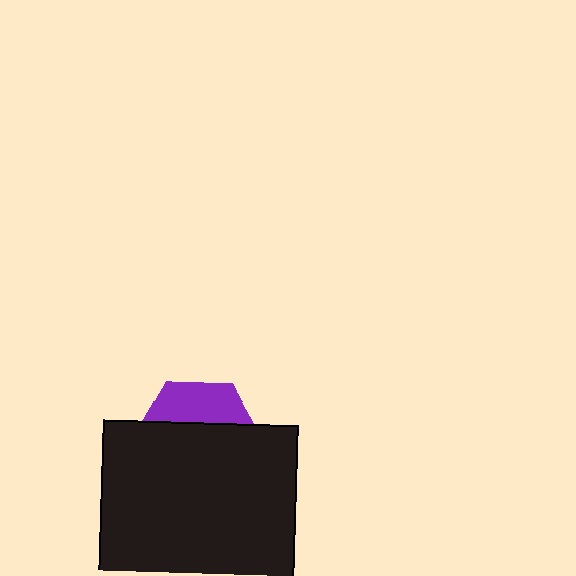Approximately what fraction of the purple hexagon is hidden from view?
Roughly 68% of the purple hexagon is hidden behind the black rectangle.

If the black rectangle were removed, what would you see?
You would see the complete purple hexagon.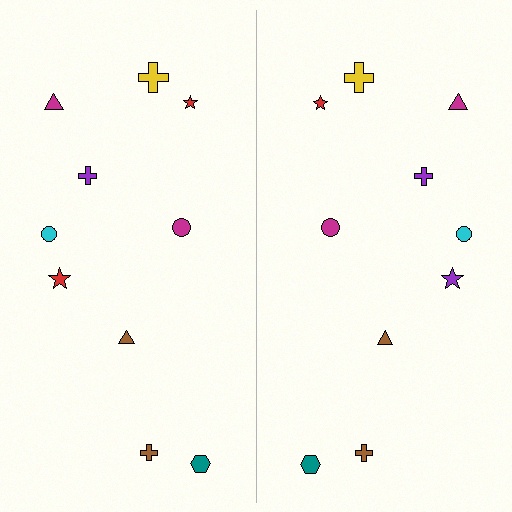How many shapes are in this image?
There are 20 shapes in this image.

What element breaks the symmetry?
The purple star on the right side breaks the symmetry — its mirror counterpart is red.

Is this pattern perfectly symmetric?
No, the pattern is not perfectly symmetric. The purple star on the right side breaks the symmetry — its mirror counterpart is red.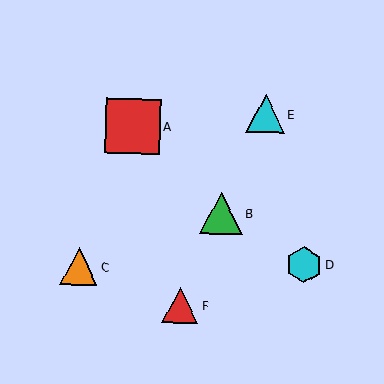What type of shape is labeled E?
Shape E is a cyan triangle.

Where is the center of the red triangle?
The center of the red triangle is at (180, 305).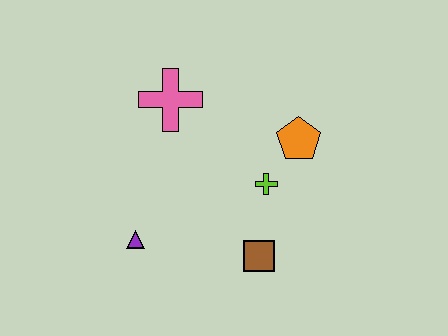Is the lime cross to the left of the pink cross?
No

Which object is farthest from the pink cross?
The brown square is farthest from the pink cross.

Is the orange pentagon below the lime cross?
No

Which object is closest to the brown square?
The lime cross is closest to the brown square.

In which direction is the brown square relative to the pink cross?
The brown square is below the pink cross.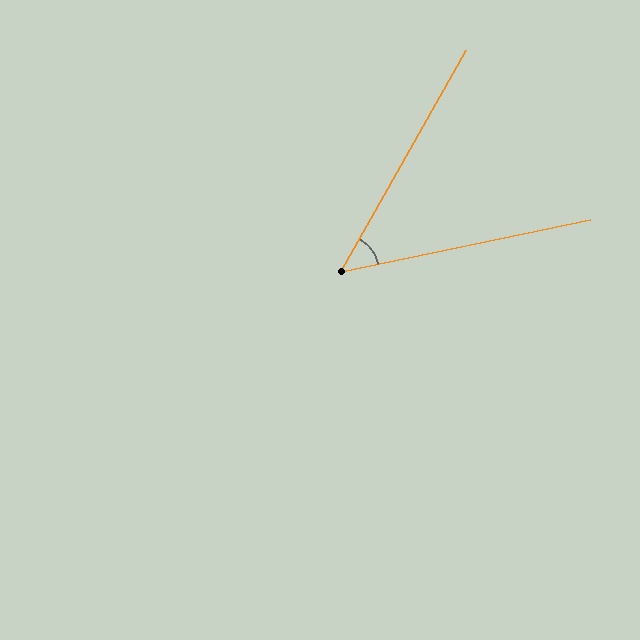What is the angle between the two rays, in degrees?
Approximately 49 degrees.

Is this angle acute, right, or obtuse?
It is acute.